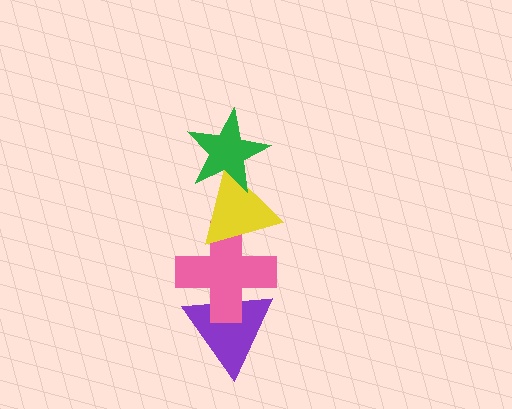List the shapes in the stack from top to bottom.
From top to bottom: the green star, the yellow triangle, the pink cross, the purple triangle.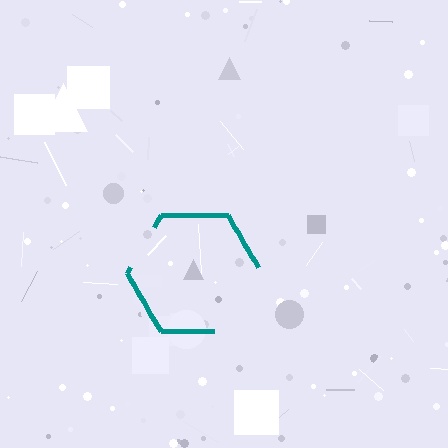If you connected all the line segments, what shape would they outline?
They would outline a hexagon.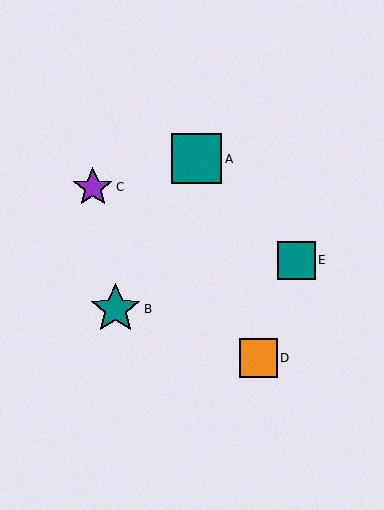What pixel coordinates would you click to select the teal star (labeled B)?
Click at (116, 309) to select the teal star B.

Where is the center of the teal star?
The center of the teal star is at (116, 309).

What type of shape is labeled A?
Shape A is a teal square.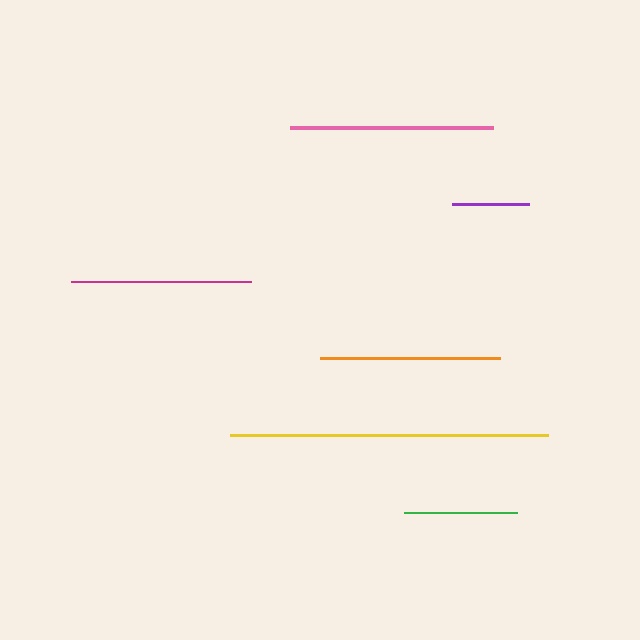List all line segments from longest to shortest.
From longest to shortest: yellow, pink, orange, magenta, green, purple.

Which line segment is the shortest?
The purple line is the shortest at approximately 78 pixels.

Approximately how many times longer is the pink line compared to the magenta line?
The pink line is approximately 1.1 times the length of the magenta line.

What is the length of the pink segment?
The pink segment is approximately 203 pixels long.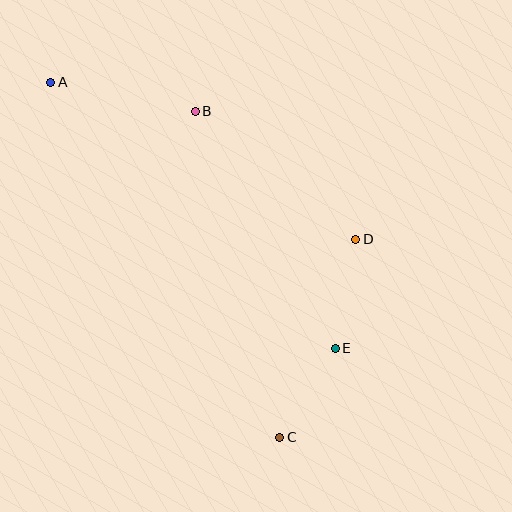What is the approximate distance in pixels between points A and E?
The distance between A and E is approximately 389 pixels.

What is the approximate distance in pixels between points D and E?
The distance between D and E is approximately 111 pixels.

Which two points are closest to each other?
Points C and E are closest to each other.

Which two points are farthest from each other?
Points A and C are farthest from each other.